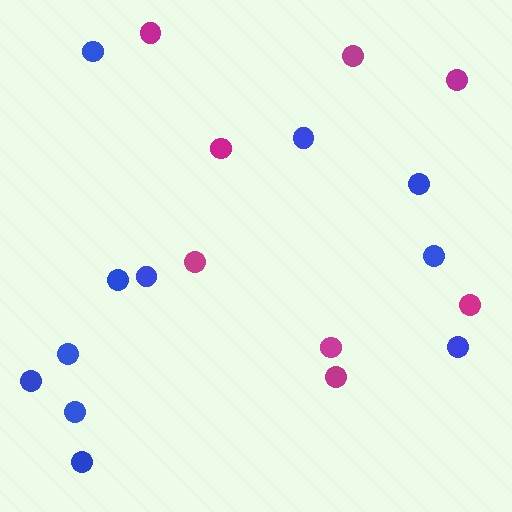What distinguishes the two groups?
There are 2 groups: one group of blue circles (11) and one group of magenta circles (8).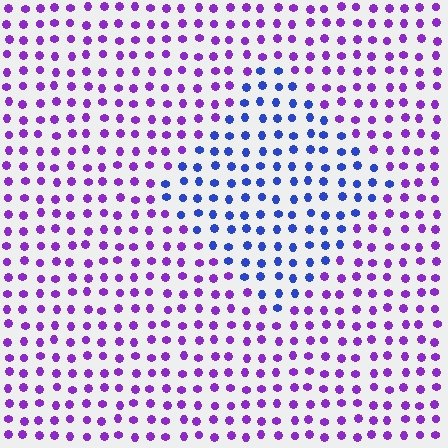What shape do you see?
I see a diamond.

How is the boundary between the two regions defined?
The boundary is defined purely by a slight shift in hue (about 48 degrees). Spacing, size, and orientation are identical on both sides.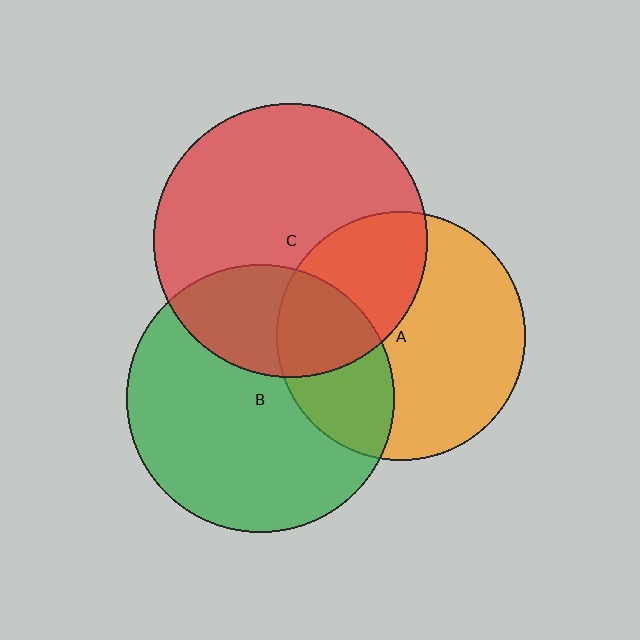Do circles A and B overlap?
Yes.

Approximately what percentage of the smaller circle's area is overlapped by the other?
Approximately 30%.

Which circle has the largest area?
Circle C (red).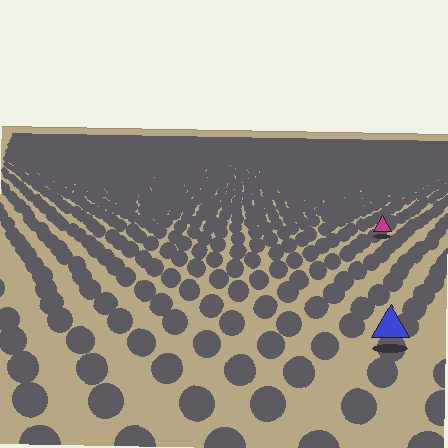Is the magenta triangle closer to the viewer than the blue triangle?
No. The blue triangle is closer — you can tell from the texture gradient: the ground texture is coarser near it.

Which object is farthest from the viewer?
The magenta triangle is farthest from the viewer. It appears smaller and the ground texture around it is denser.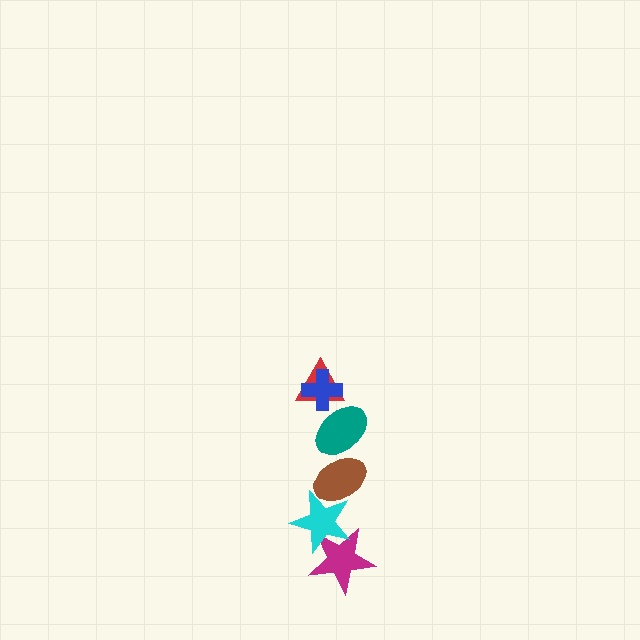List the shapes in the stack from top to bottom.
From top to bottom: the blue cross, the red triangle, the teal ellipse, the brown ellipse, the cyan star, the magenta star.